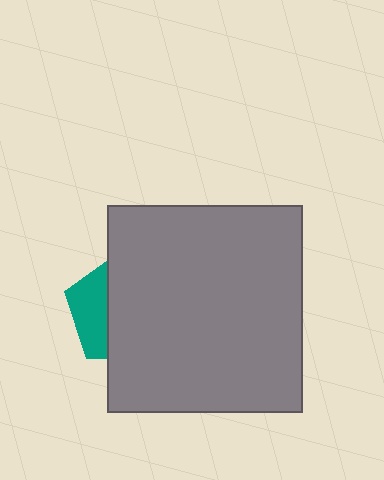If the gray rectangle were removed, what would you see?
You would see the complete teal pentagon.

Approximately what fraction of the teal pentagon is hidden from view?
Roughly 67% of the teal pentagon is hidden behind the gray rectangle.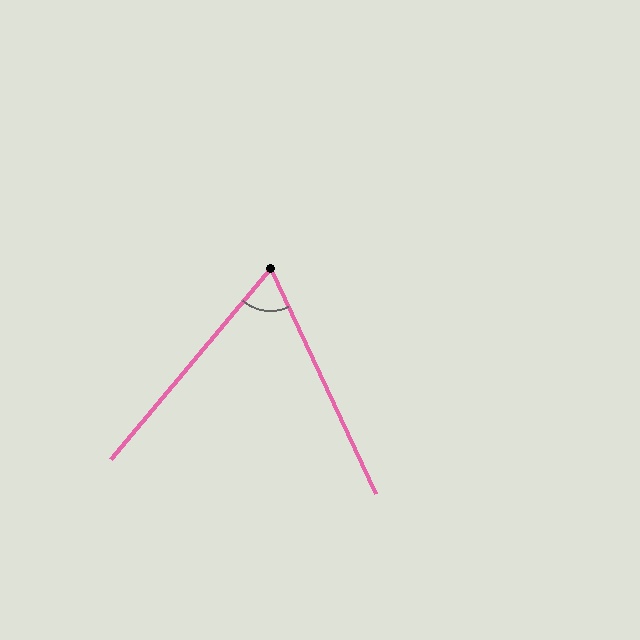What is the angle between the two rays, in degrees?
Approximately 65 degrees.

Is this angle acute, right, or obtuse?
It is acute.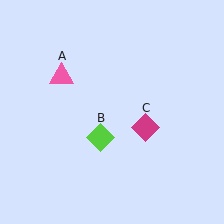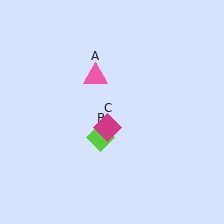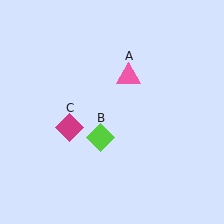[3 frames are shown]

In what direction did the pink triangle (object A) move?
The pink triangle (object A) moved right.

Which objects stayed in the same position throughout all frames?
Lime diamond (object B) remained stationary.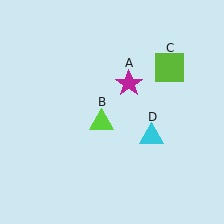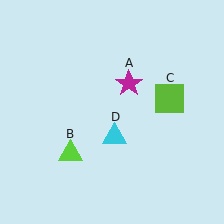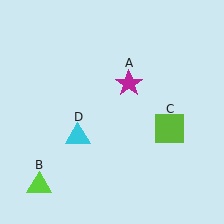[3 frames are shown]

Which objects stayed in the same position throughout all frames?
Magenta star (object A) remained stationary.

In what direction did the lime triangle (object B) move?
The lime triangle (object B) moved down and to the left.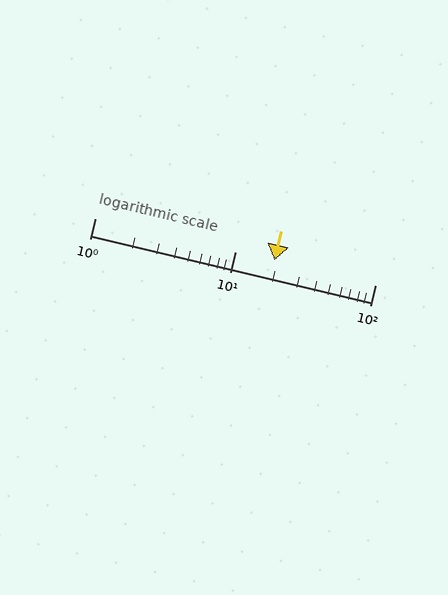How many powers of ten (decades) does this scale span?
The scale spans 2 decades, from 1 to 100.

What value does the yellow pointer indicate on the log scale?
The pointer indicates approximately 19.